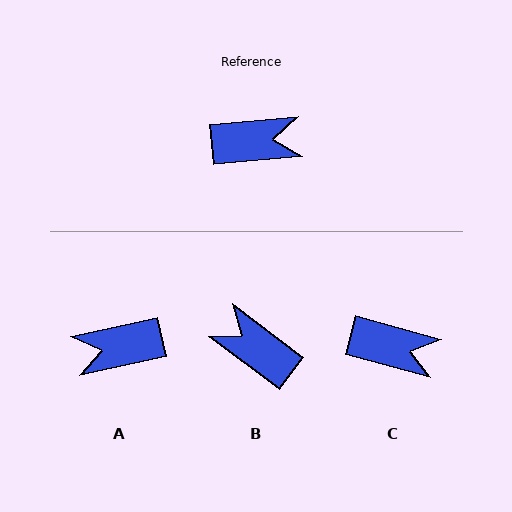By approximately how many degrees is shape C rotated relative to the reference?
Approximately 21 degrees clockwise.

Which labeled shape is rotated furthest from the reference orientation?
A, about 173 degrees away.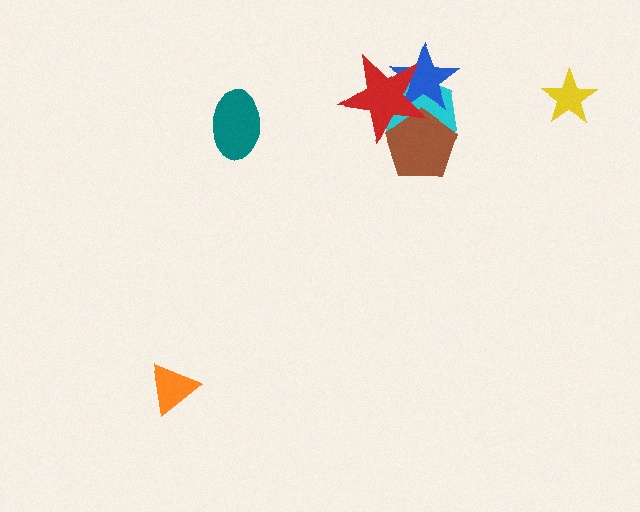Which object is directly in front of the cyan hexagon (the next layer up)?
The blue star is directly in front of the cyan hexagon.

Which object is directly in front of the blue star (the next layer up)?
The brown pentagon is directly in front of the blue star.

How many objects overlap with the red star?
3 objects overlap with the red star.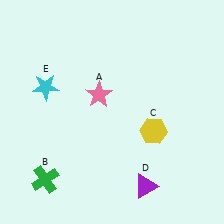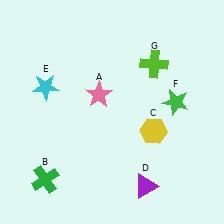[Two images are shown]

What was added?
A green star (F), a lime cross (G) were added in Image 2.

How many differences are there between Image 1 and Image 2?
There are 2 differences between the two images.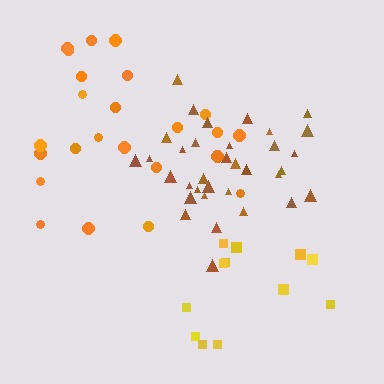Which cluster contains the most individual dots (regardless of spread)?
Brown (35).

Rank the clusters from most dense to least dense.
brown, yellow, orange.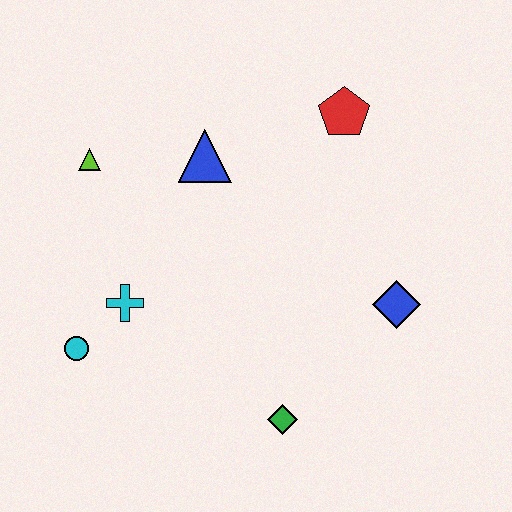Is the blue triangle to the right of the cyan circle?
Yes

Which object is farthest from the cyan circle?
The red pentagon is farthest from the cyan circle.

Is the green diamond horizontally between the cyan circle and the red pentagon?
Yes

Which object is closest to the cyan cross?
The cyan circle is closest to the cyan cross.